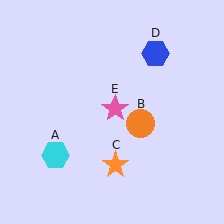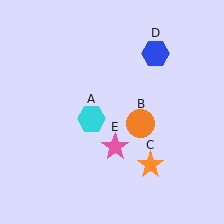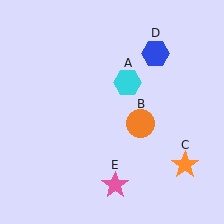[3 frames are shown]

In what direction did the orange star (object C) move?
The orange star (object C) moved right.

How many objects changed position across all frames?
3 objects changed position: cyan hexagon (object A), orange star (object C), pink star (object E).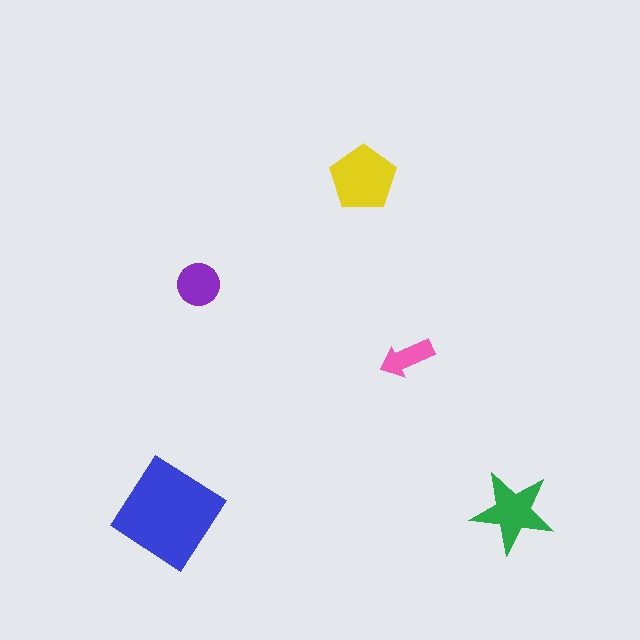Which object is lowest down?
The blue diamond is bottommost.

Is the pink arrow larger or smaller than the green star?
Smaller.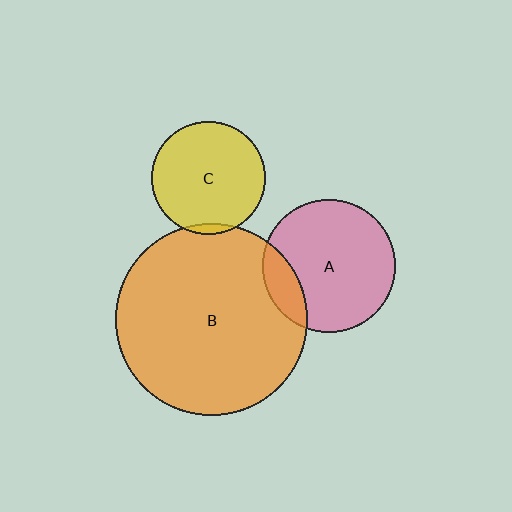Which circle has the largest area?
Circle B (orange).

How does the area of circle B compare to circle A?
Approximately 2.1 times.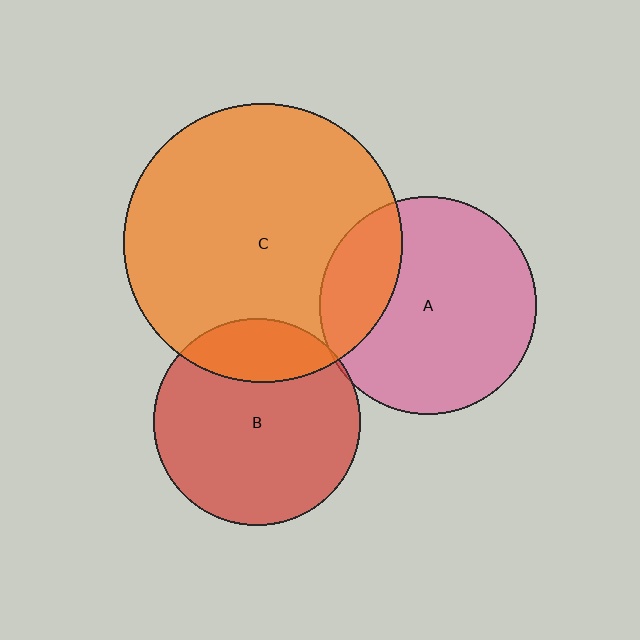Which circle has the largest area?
Circle C (orange).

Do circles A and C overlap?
Yes.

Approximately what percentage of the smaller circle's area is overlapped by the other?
Approximately 25%.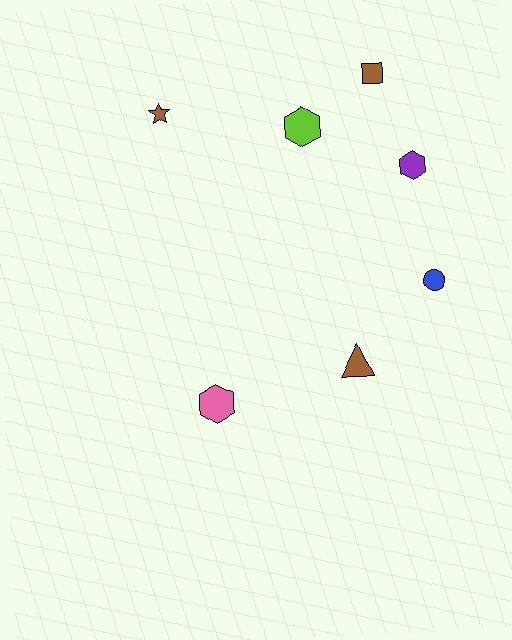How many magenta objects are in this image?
There are no magenta objects.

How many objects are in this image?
There are 7 objects.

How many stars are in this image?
There is 1 star.